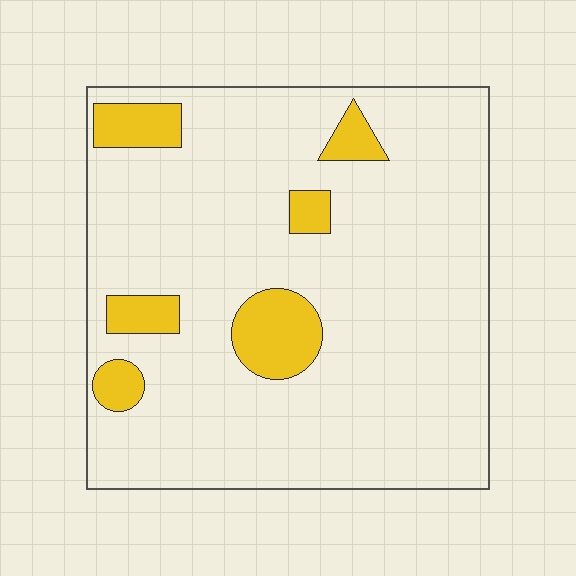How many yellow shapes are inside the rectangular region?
6.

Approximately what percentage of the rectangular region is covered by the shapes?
Approximately 10%.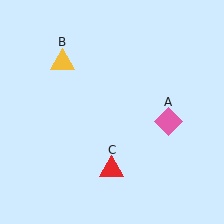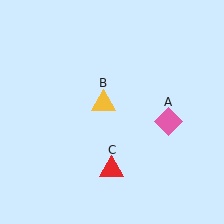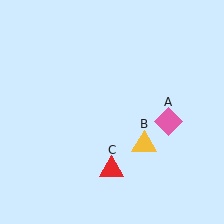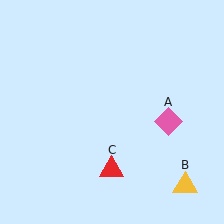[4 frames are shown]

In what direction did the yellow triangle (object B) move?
The yellow triangle (object B) moved down and to the right.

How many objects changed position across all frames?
1 object changed position: yellow triangle (object B).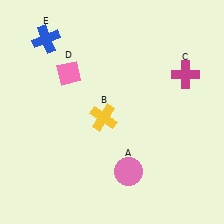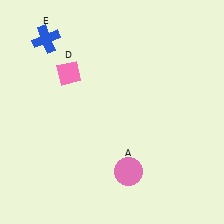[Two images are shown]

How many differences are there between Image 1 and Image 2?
There are 2 differences between the two images.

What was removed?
The magenta cross (C), the yellow cross (B) were removed in Image 2.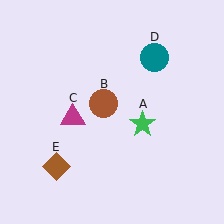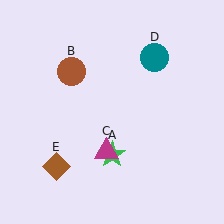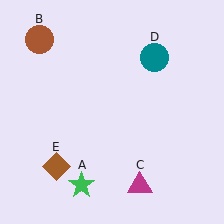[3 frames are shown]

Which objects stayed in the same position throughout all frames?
Teal circle (object D) and brown diamond (object E) remained stationary.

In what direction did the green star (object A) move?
The green star (object A) moved down and to the left.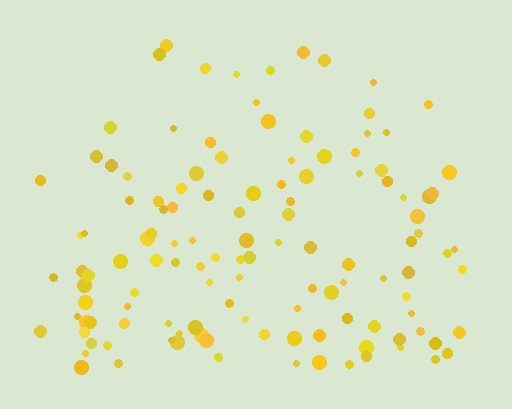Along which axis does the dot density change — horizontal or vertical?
Vertical.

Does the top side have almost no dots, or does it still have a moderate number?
Still a moderate number, just noticeably fewer than the bottom.